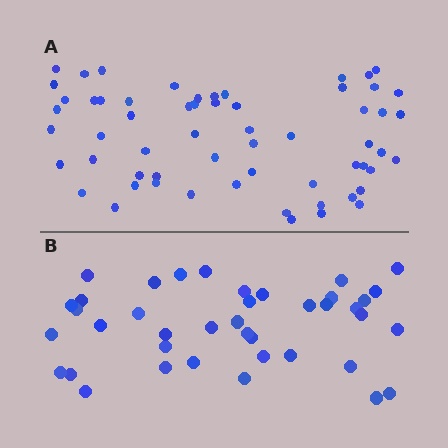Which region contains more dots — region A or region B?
Region A (the top region) has more dots.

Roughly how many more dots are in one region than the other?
Region A has approximately 20 more dots than region B.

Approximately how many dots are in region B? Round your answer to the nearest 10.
About 40 dots.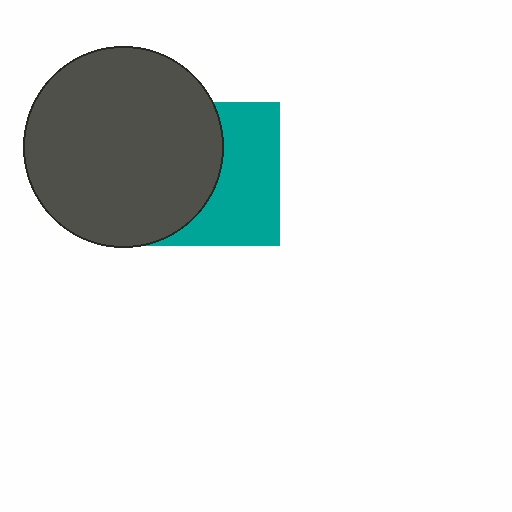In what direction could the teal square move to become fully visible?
The teal square could move right. That would shift it out from behind the dark gray circle entirely.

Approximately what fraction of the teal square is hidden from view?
Roughly 51% of the teal square is hidden behind the dark gray circle.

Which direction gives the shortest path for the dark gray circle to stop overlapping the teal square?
Moving left gives the shortest separation.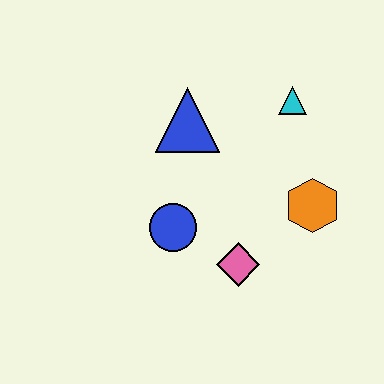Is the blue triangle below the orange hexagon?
No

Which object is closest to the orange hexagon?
The pink diamond is closest to the orange hexagon.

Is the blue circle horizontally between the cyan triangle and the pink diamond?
No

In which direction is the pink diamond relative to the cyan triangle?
The pink diamond is below the cyan triangle.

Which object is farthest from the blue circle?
The cyan triangle is farthest from the blue circle.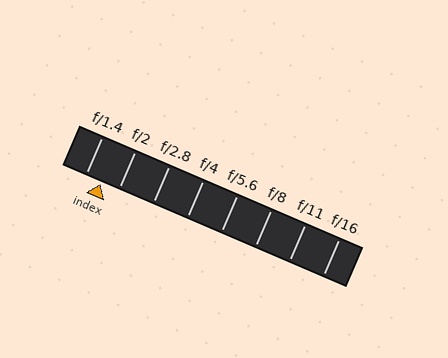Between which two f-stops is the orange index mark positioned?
The index mark is between f/1.4 and f/2.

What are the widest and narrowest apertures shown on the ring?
The widest aperture shown is f/1.4 and the narrowest is f/16.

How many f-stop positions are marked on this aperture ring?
There are 8 f-stop positions marked.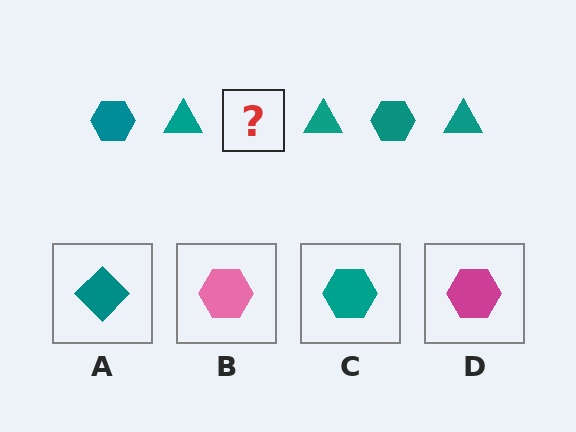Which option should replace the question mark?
Option C.